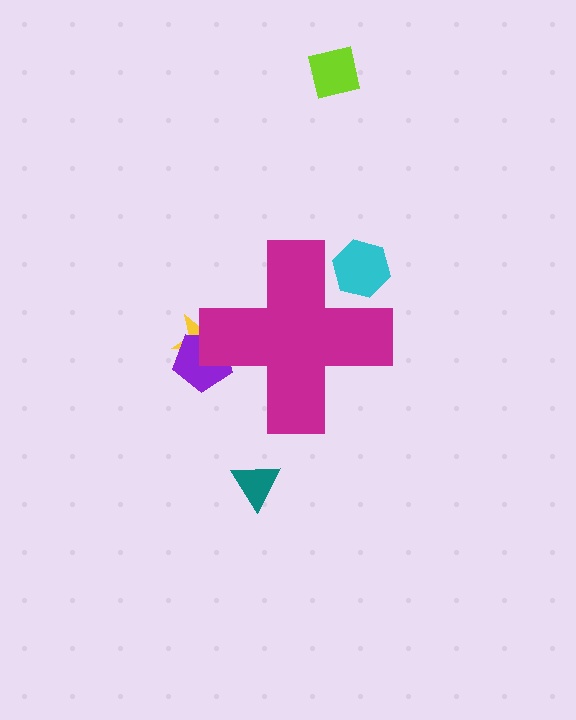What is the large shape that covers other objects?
A magenta cross.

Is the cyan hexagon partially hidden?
Yes, the cyan hexagon is partially hidden behind the magenta cross.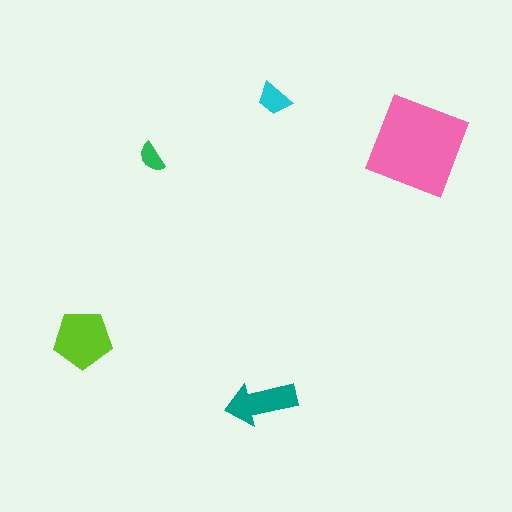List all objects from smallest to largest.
The green semicircle, the cyan trapezoid, the teal arrow, the lime pentagon, the pink square.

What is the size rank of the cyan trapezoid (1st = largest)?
4th.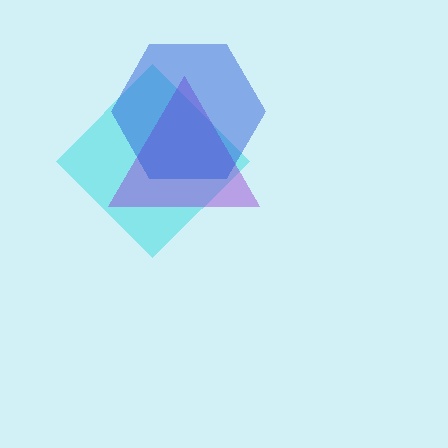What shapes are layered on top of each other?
The layered shapes are: a cyan diamond, a purple triangle, a blue hexagon.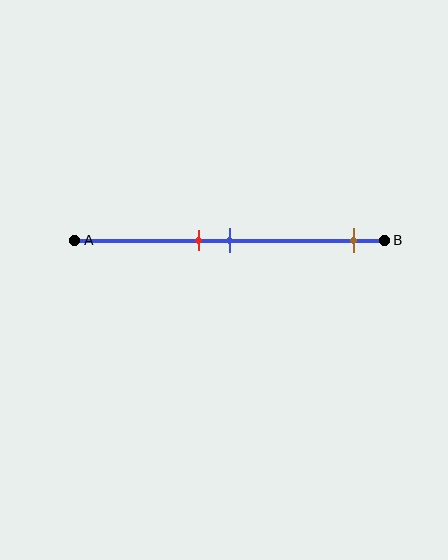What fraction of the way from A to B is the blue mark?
The blue mark is approximately 50% (0.5) of the way from A to B.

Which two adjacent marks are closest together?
The red and blue marks are the closest adjacent pair.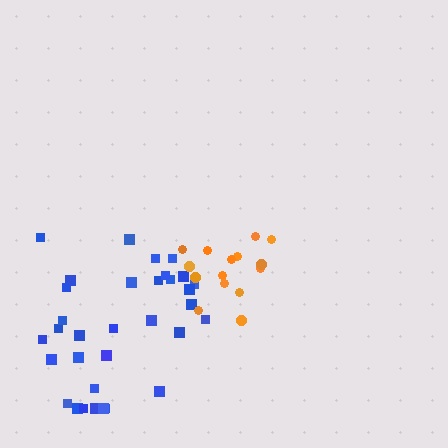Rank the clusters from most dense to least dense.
orange, blue.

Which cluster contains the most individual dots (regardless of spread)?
Blue (33).